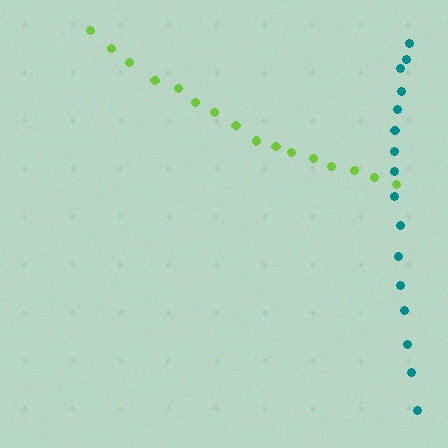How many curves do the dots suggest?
There are 2 distinct paths.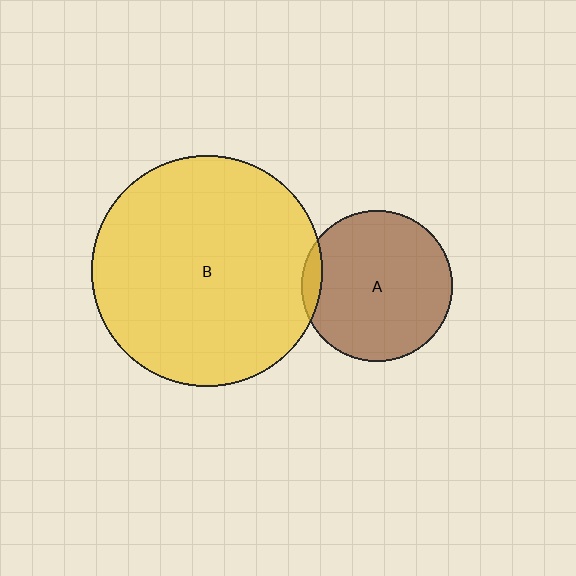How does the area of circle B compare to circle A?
Approximately 2.4 times.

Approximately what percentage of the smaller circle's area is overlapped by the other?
Approximately 5%.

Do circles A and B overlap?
Yes.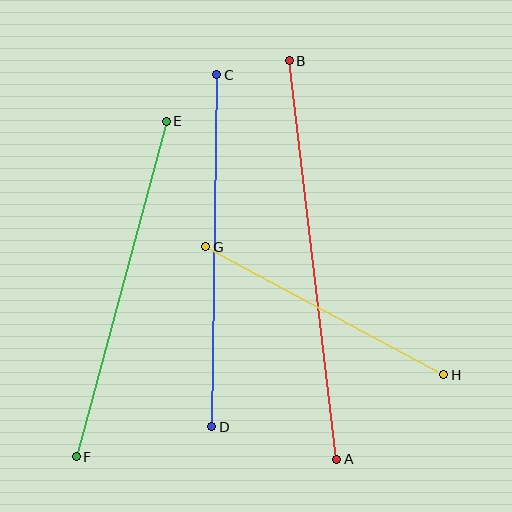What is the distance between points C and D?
The distance is approximately 352 pixels.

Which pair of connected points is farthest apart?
Points A and B are farthest apart.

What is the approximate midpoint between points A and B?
The midpoint is at approximately (313, 260) pixels.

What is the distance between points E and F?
The distance is approximately 347 pixels.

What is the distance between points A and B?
The distance is approximately 401 pixels.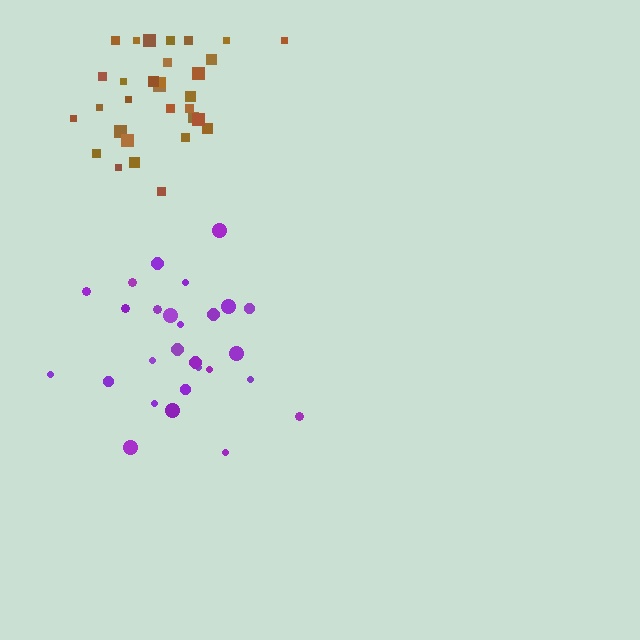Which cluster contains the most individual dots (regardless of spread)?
Brown (31).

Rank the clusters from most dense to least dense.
brown, purple.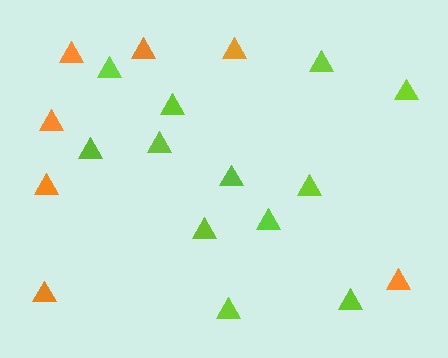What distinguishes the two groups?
There are 2 groups: one group of lime triangles (12) and one group of orange triangles (7).